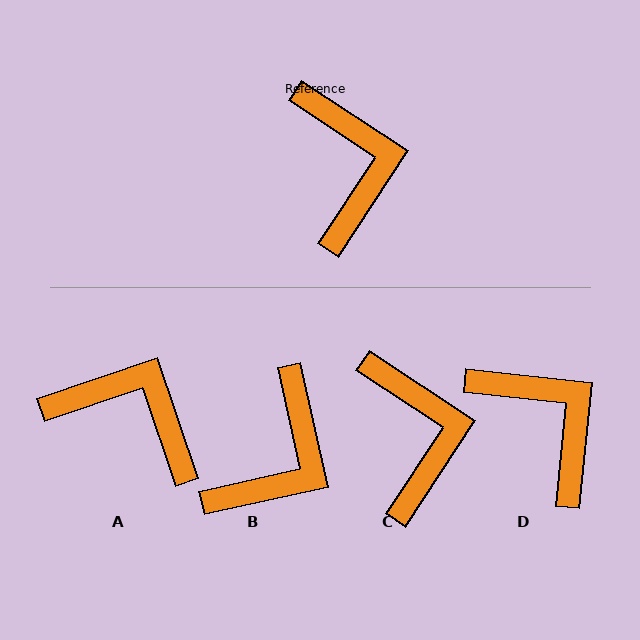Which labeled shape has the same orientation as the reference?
C.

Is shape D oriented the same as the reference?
No, it is off by about 27 degrees.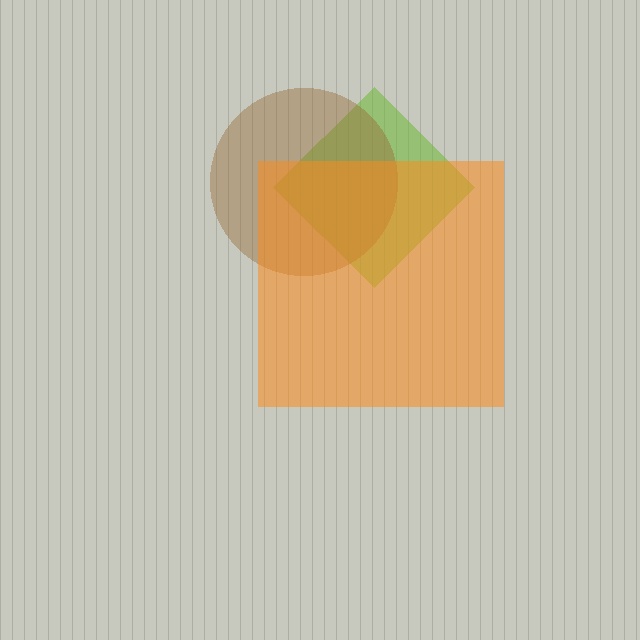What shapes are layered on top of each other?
The layered shapes are: a lime diamond, a brown circle, an orange square.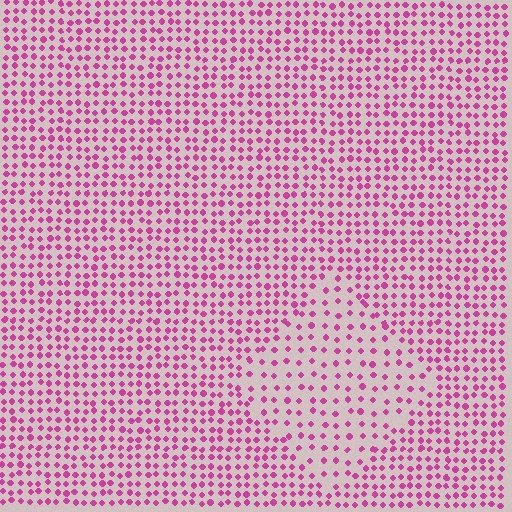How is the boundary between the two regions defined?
The boundary is defined by a change in element density (approximately 1.8x ratio). All elements are the same color, size, and shape.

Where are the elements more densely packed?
The elements are more densely packed outside the diamond boundary.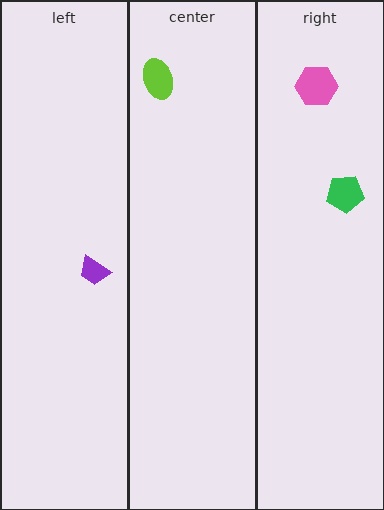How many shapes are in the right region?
2.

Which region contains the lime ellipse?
The center region.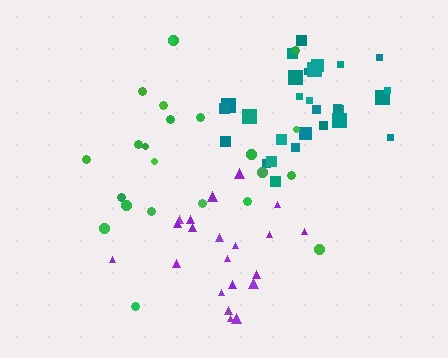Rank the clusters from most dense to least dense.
teal, purple, green.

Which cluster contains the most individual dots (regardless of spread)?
Teal (28).